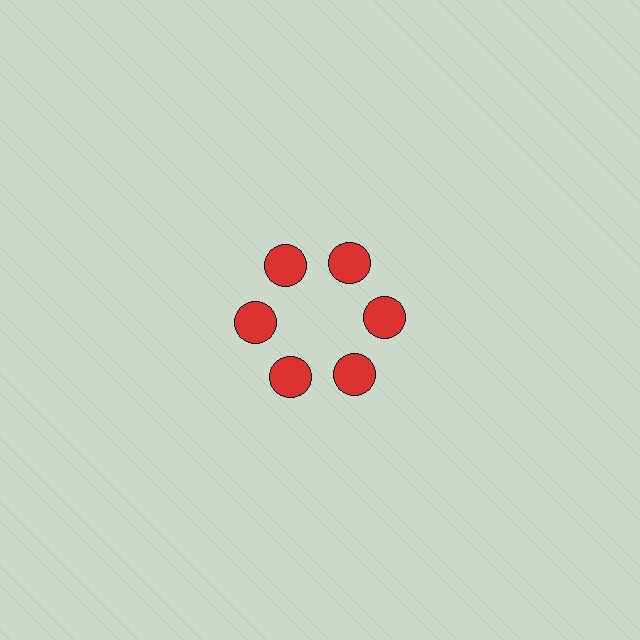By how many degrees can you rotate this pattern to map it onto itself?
The pattern maps onto itself every 60 degrees of rotation.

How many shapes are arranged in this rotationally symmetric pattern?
There are 6 shapes, arranged in 6 groups of 1.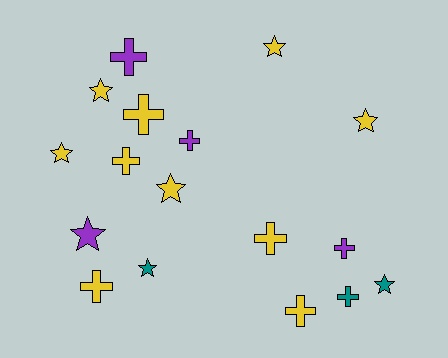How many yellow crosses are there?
There are 5 yellow crosses.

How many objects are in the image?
There are 17 objects.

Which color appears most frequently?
Yellow, with 10 objects.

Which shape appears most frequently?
Cross, with 9 objects.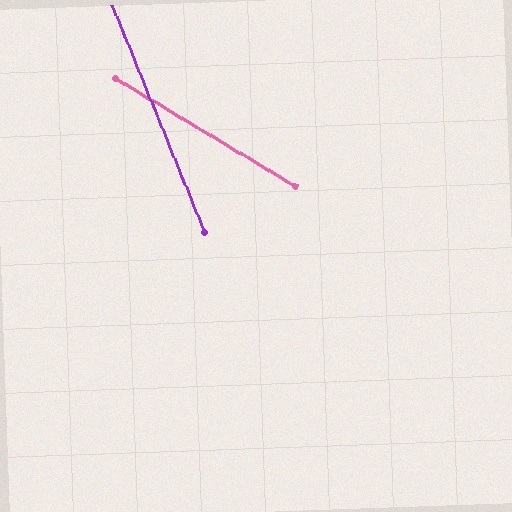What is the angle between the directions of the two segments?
Approximately 37 degrees.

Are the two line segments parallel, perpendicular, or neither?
Neither parallel nor perpendicular — they differ by about 37°.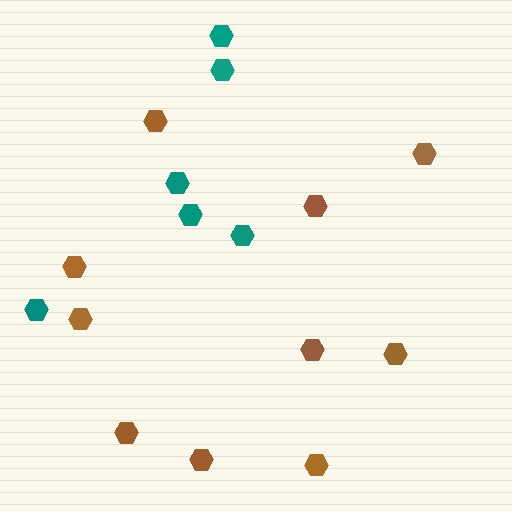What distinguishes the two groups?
There are 2 groups: one group of brown hexagons (10) and one group of teal hexagons (6).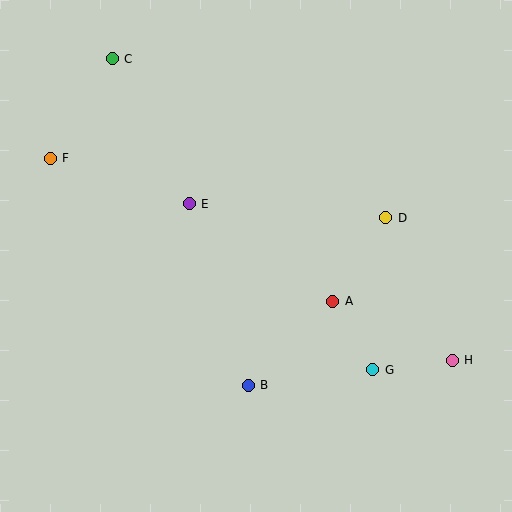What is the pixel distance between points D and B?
The distance between D and B is 217 pixels.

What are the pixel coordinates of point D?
Point D is at (386, 218).